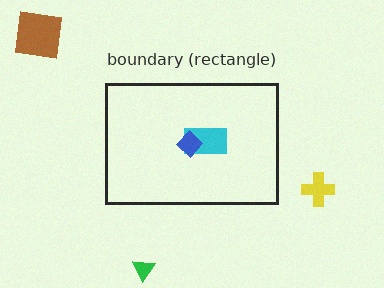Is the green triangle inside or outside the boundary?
Outside.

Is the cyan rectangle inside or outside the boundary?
Inside.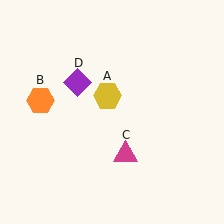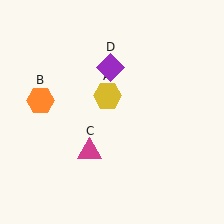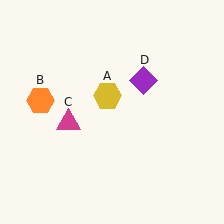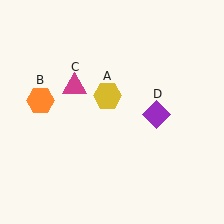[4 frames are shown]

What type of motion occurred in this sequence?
The magenta triangle (object C), purple diamond (object D) rotated clockwise around the center of the scene.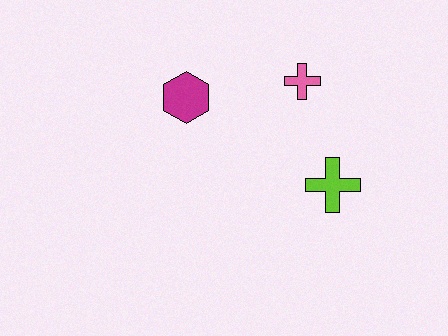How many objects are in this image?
There are 3 objects.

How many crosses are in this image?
There are 2 crosses.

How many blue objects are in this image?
There are no blue objects.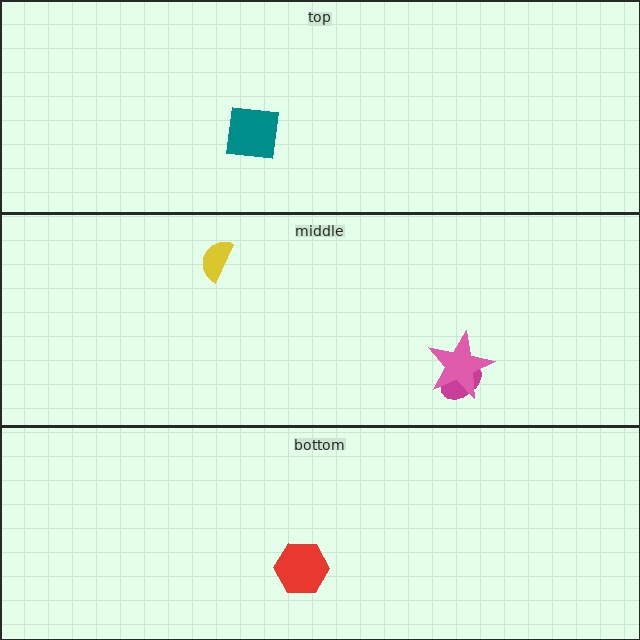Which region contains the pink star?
The middle region.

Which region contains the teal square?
The top region.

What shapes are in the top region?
The teal square.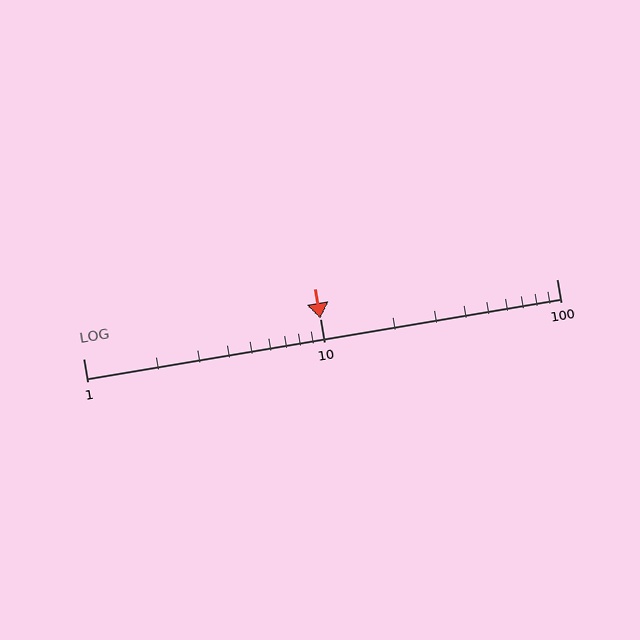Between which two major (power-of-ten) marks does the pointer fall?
The pointer is between 10 and 100.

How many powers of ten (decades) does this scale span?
The scale spans 2 decades, from 1 to 100.